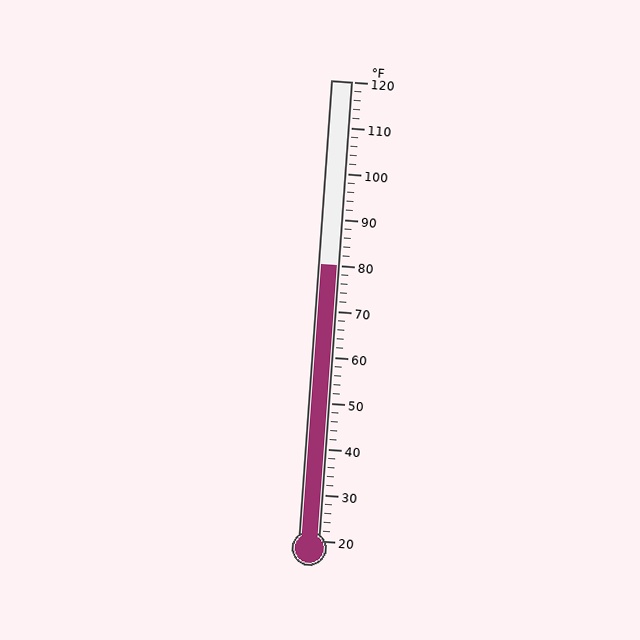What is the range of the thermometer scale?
The thermometer scale ranges from 20°F to 120°F.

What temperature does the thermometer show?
The thermometer shows approximately 80°F.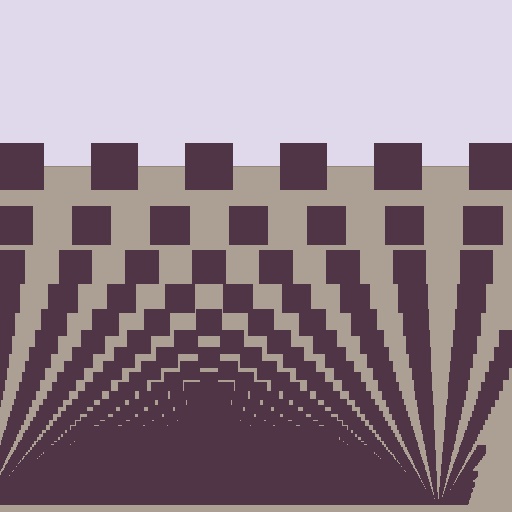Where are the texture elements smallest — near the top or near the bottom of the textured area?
Near the bottom.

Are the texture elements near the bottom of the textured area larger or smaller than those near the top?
Smaller. The gradient is inverted — elements near the bottom are smaller and denser.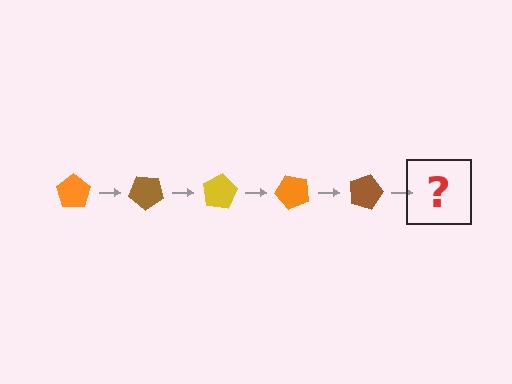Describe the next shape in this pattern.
It should be a yellow pentagon, rotated 200 degrees from the start.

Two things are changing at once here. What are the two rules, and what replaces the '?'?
The two rules are that it rotates 40 degrees each step and the color cycles through orange, brown, and yellow. The '?' should be a yellow pentagon, rotated 200 degrees from the start.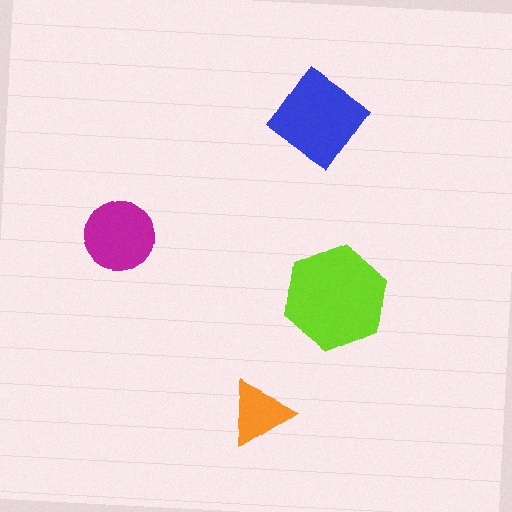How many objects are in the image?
There are 4 objects in the image.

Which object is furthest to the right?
The lime hexagon is rightmost.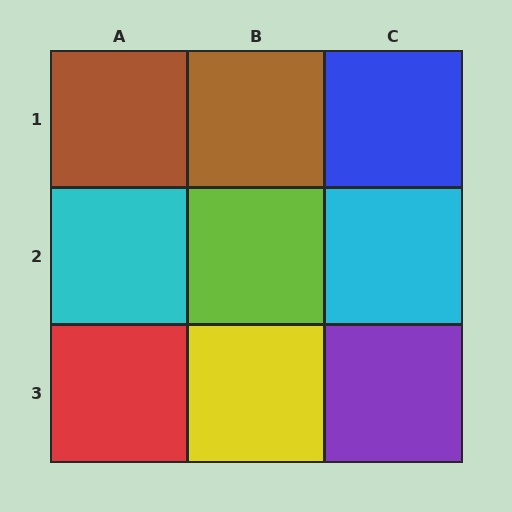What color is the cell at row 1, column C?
Blue.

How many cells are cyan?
2 cells are cyan.